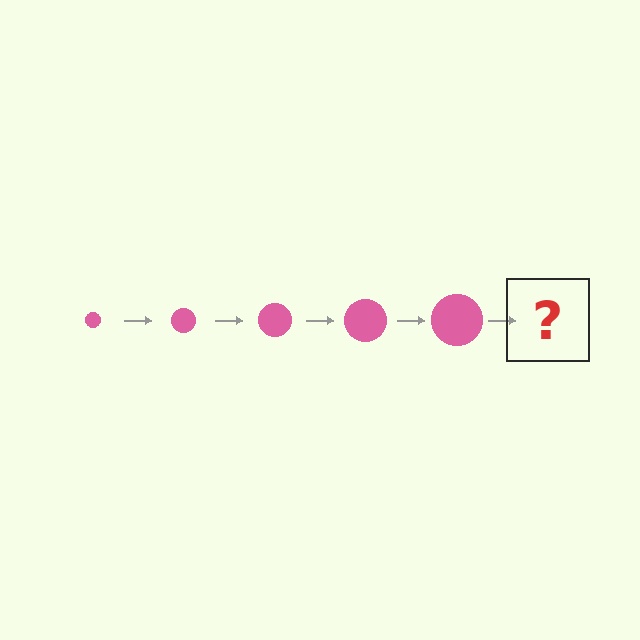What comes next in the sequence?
The next element should be a pink circle, larger than the previous one.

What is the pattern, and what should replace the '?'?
The pattern is that the circle gets progressively larger each step. The '?' should be a pink circle, larger than the previous one.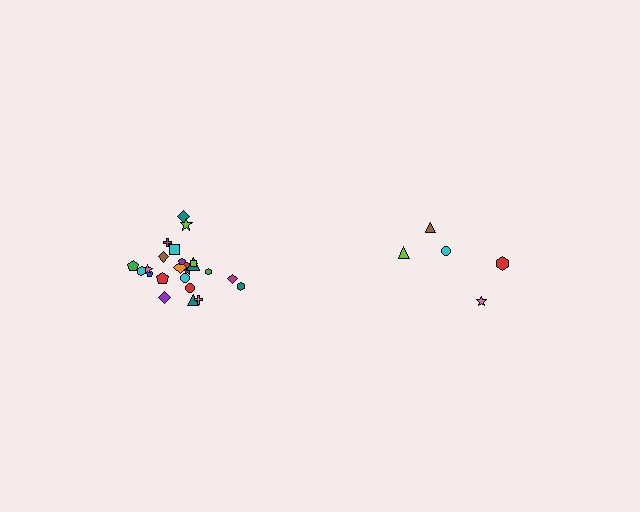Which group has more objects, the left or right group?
The left group.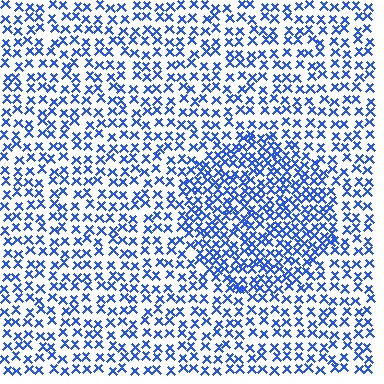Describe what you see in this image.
The image contains small blue elements arranged at two different densities. A circle-shaped region is visible where the elements are more densely packed than the surrounding area.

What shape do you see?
I see a circle.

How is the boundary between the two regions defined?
The boundary is defined by a change in element density (approximately 1.8x ratio). All elements are the same color, size, and shape.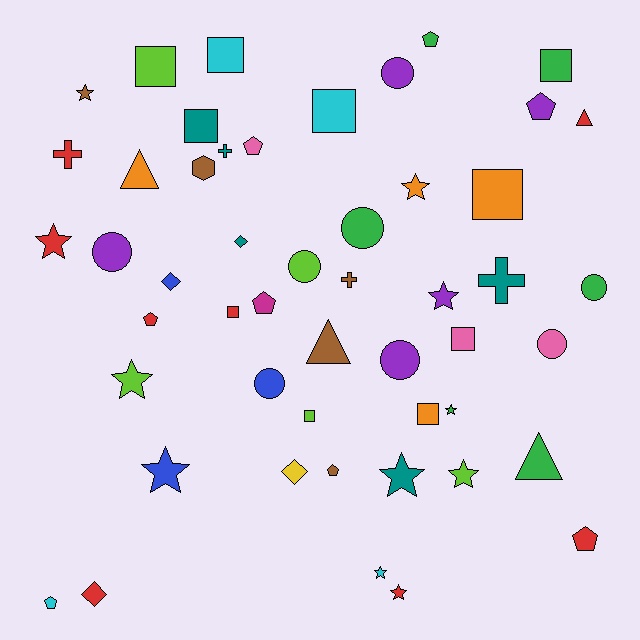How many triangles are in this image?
There are 4 triangles.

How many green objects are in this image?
There are 6 green objects.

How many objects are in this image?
There are 50 objects.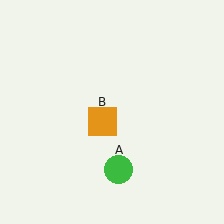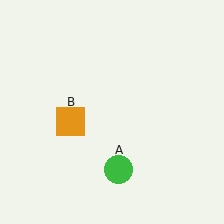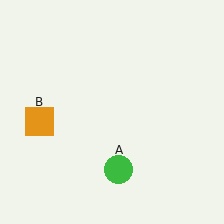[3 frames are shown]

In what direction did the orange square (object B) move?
The orange square (object B) moved left.